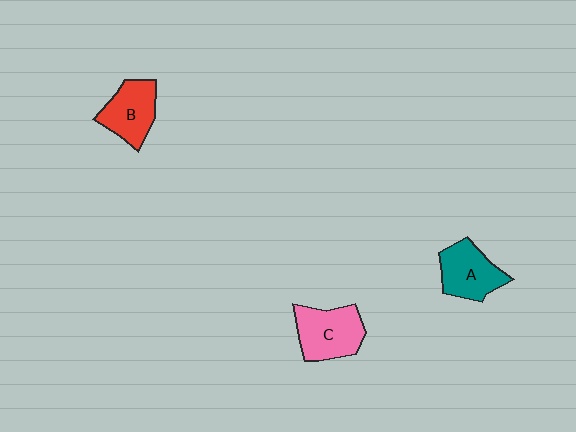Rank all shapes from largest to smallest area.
From largest to smallest: C (pink), A (teal), B (red).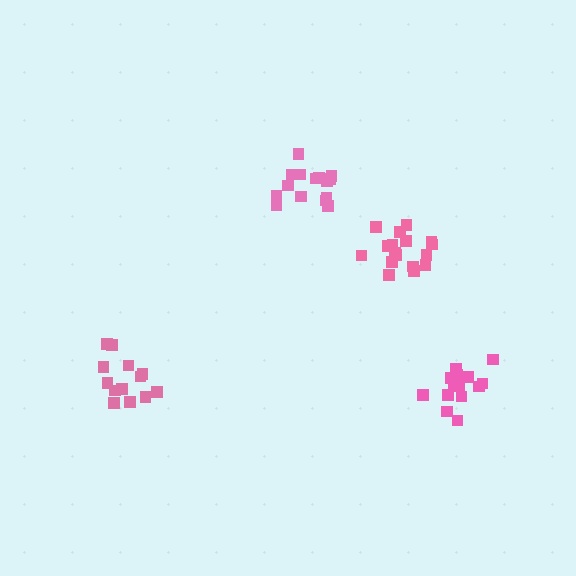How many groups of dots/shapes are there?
There are 4 groups.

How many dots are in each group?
Group 1: 13 dots, Group 2: 17 dots, Group 3: 15 dots, Group 4: 14 dots (59 total).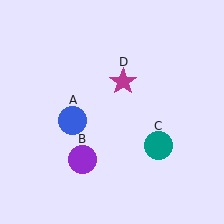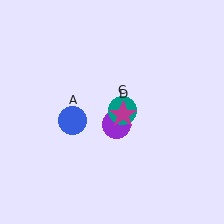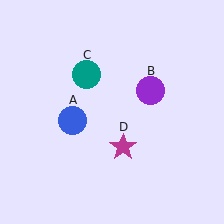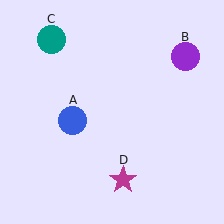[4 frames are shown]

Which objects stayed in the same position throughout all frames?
Blue circle (object A) remained stationary.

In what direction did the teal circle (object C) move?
The teal circle (object C) moved up and to the left.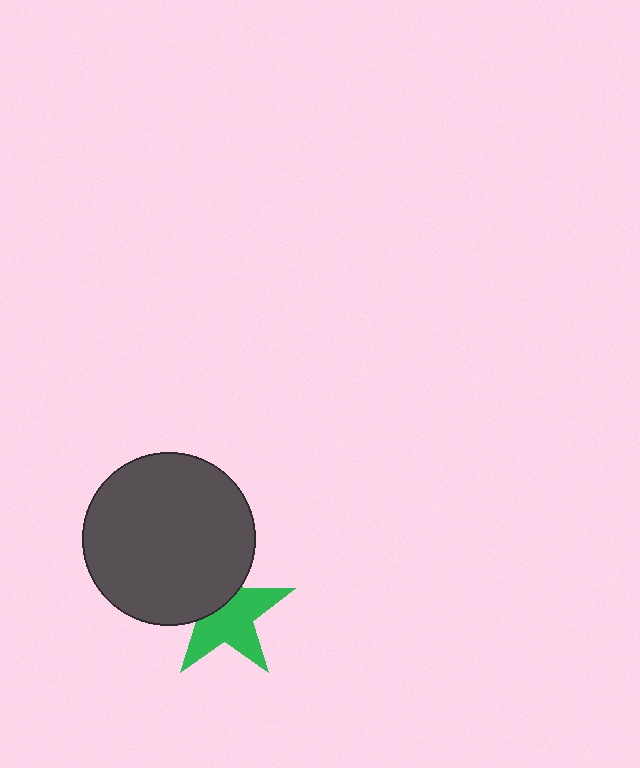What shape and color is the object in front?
The object in front is a dark gray circle.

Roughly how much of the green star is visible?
About half of it is visible (roughly 61%).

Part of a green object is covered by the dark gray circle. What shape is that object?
It is a star.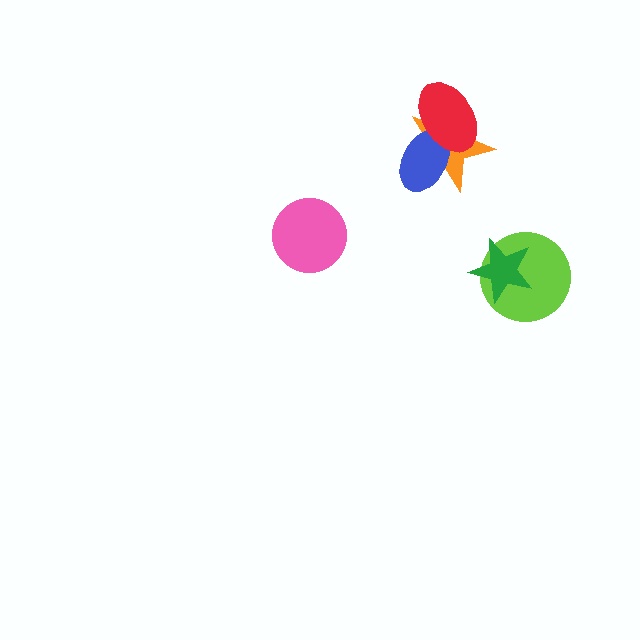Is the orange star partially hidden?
Yes, it is partially covered by another shape.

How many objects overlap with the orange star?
2 objects overlap with the orange star.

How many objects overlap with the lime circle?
1 object overlaps with the lime circle.